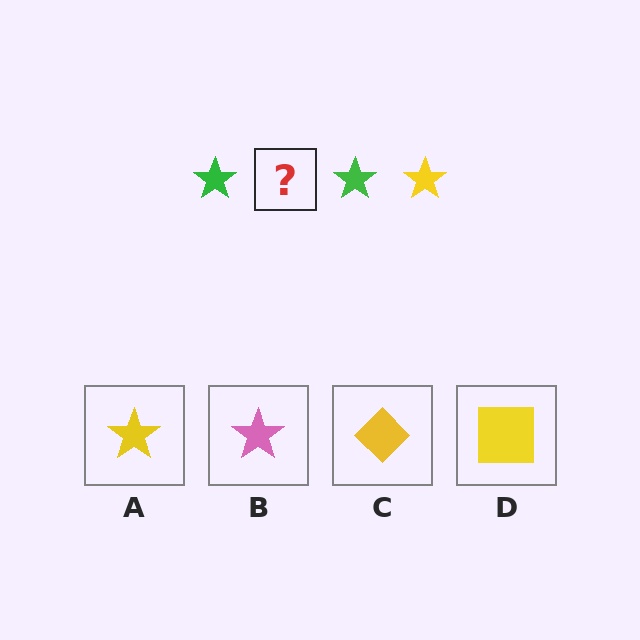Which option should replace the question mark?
Option A.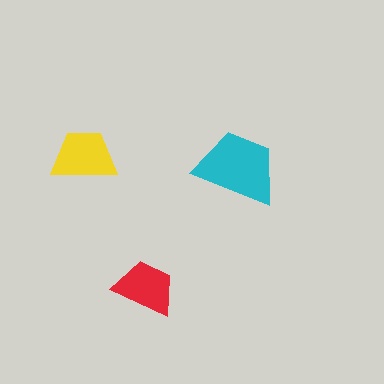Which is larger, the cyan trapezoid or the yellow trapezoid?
The cyan one.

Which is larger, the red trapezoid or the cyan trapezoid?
The cyan one.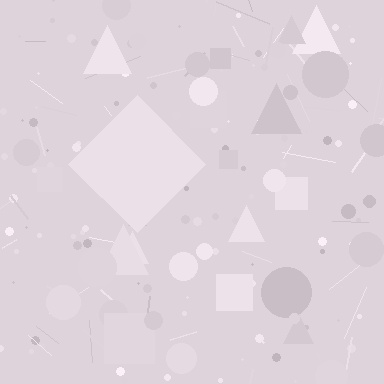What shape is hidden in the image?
A diamond is hidden in the image.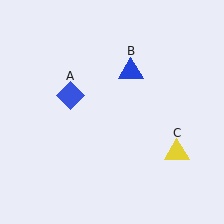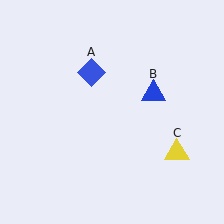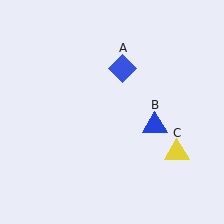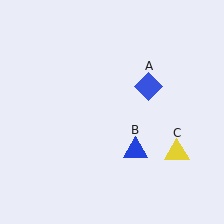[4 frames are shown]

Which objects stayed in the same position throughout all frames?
Yellow triangle (object C) remained stationary.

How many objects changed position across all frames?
2 objects changed position: blue diamond (object A), blue triangle (object B).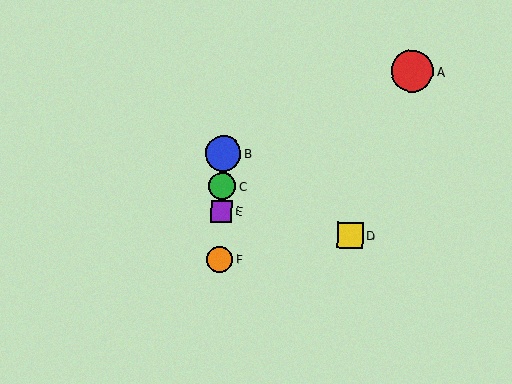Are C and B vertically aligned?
Yes, both are at x≈222.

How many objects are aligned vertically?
4 objects (B, C, E, F) are aligned vertically.